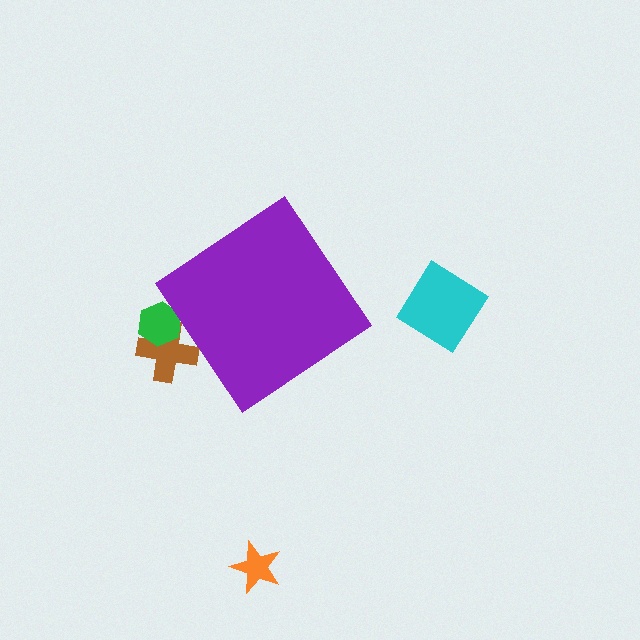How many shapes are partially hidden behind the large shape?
2 shapes are partially hidden.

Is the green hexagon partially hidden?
Yes, the green hexagon is partially hidden behind the purple diamond.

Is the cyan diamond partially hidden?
No, the cyan diamond is fully visible.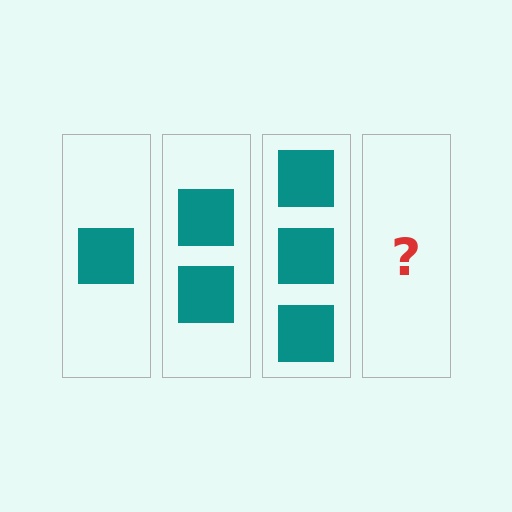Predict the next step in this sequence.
The next step is 4 squares.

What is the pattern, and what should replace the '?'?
The pattern is that each step adds one more square. The '?' should be 4 squares.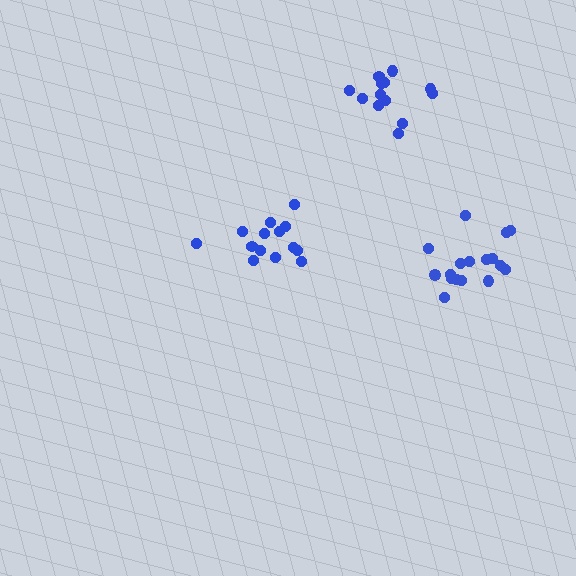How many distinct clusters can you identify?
There are 3 distinct clusters.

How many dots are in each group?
Group 1: 17 dots, Group 2: 14 dots, Group 3: 13 dots (44 total).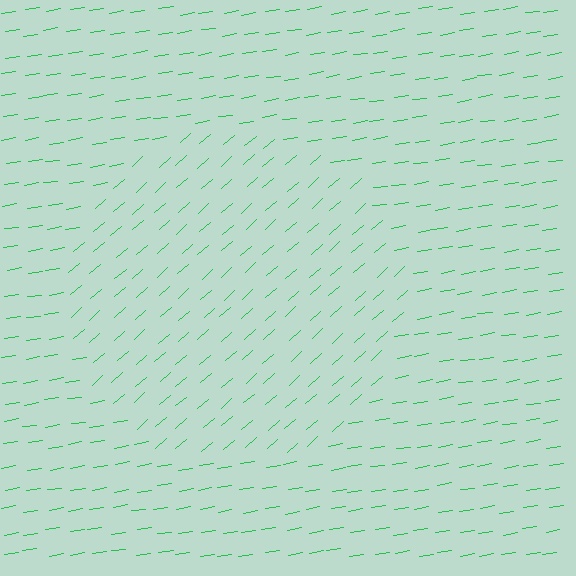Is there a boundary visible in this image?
Yes, there is a texture boundary formed by a change in line orientation.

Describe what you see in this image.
The image is filled with small green line segments. A circle region in the image has lines oriented differently from the surrounding lines, creating a visible texture boundary.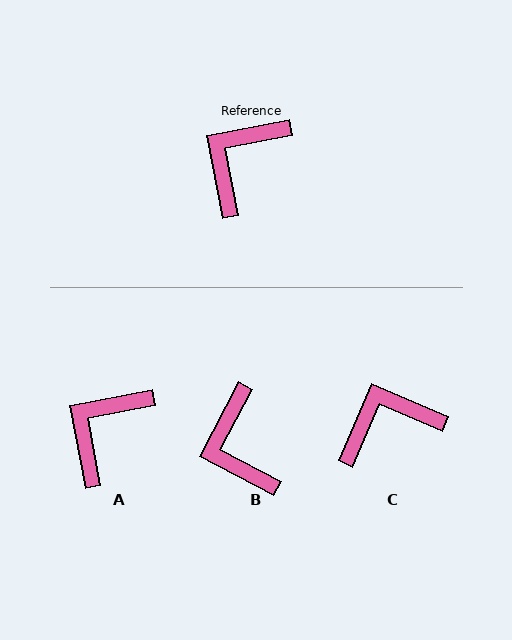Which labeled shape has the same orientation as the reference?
A.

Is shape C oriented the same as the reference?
No, it is off by about 34 degrees.